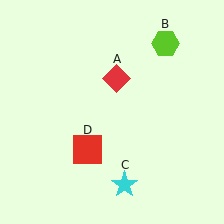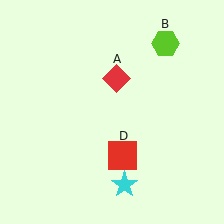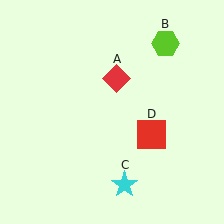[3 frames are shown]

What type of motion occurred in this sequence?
The red square (object D) rotated counterclockwise around the center of the scene.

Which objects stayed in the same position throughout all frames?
Red diamond (object A) and lime hexagon (object B) and cyan star (object C) remained stationary.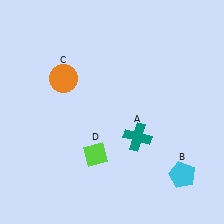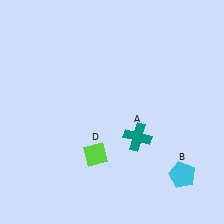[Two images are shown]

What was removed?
The orange circle (C) was removed in Image 2.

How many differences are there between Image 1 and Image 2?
There is 1 difference between the two images.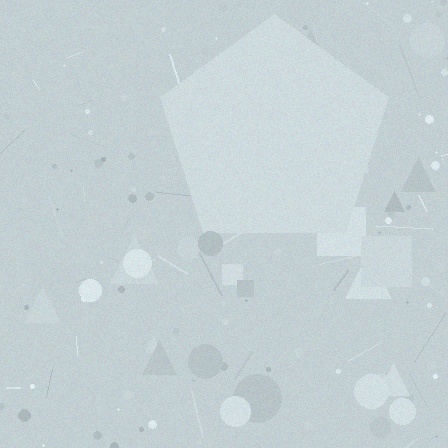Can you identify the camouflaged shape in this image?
The camouflaged shape is a pentagon.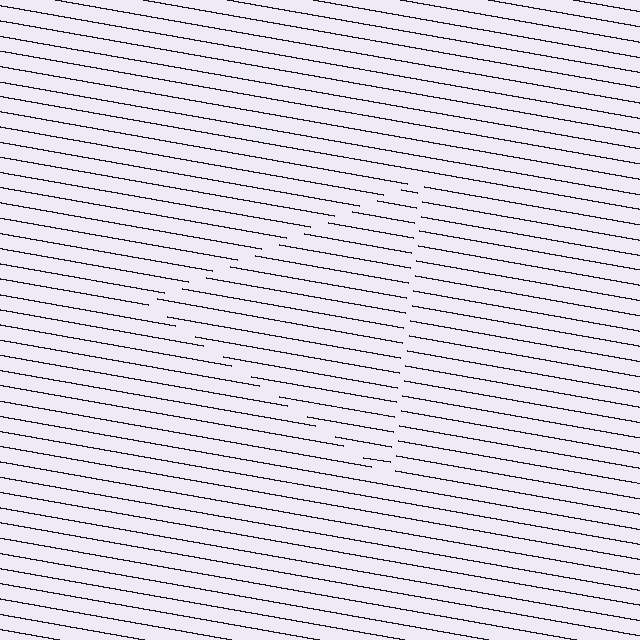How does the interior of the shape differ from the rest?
The interior of the shape contains the same grating, shifted by half a period — the contour is defined by the phase discontinuity where line-ends from the inner and outer gratings abut.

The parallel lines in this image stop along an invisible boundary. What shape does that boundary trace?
An illusory triangle. The interior of the shape contains the same grating, shifted by half a period — the contour is defined by the phase discontinuity where line-ends from the inner and outer gratings abut.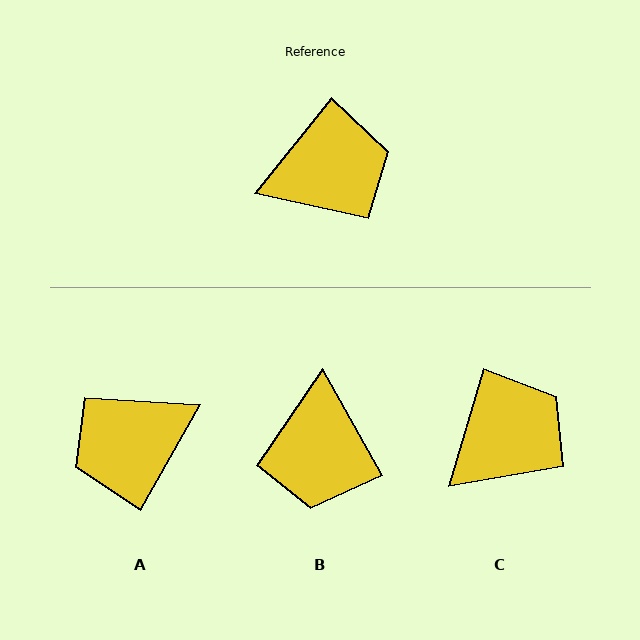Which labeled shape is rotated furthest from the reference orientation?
A, about 170 degrees away.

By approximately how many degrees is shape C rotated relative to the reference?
Approximately 22 degrees counter-clockwise.